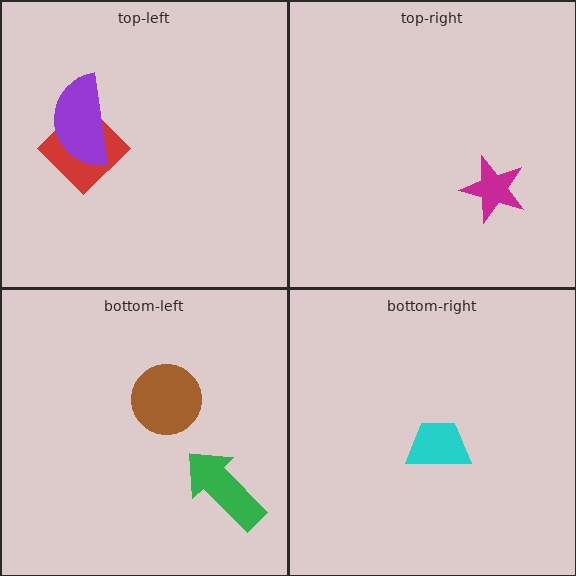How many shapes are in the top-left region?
2.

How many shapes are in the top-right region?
1.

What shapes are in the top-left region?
The red diamond, the purple semicircle.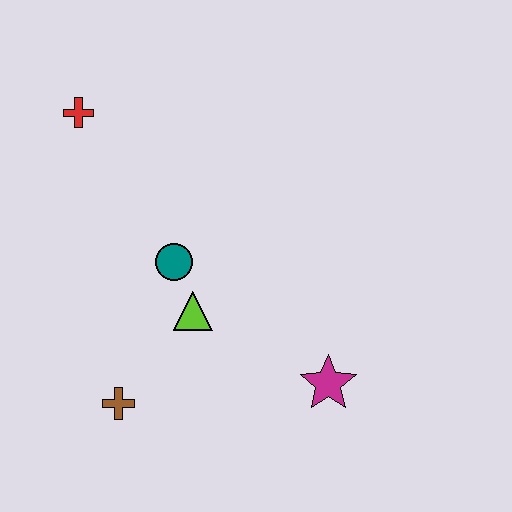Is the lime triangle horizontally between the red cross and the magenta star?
Yes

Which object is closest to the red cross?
The teal circle is closest to the red cross.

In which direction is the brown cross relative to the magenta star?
The brown cross is to the left of the magenta star.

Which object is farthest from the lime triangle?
The red cross is farthest from the lime triangle.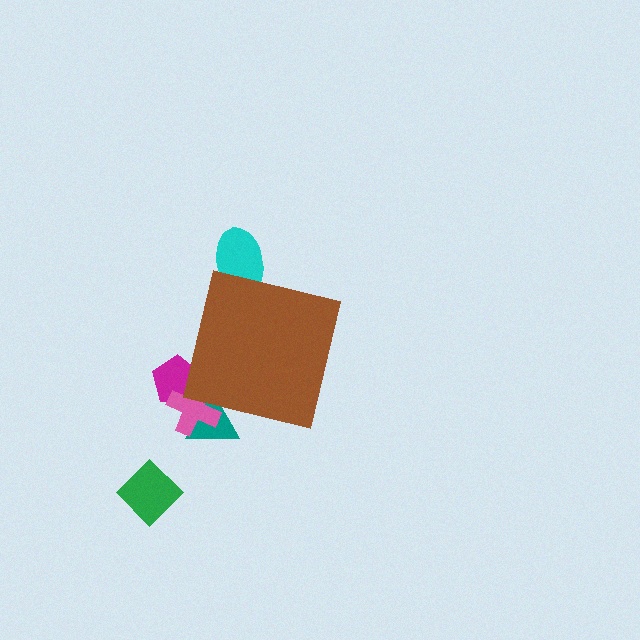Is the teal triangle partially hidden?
Yes, the teal triangle is partially hidden behind the brown square.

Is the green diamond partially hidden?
No, the green diamond is fully visible.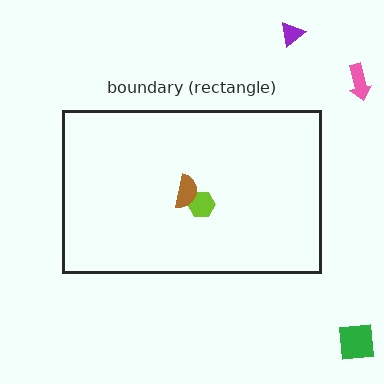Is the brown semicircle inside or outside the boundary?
Inside.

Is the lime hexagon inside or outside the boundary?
Inside.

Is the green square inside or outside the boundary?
Outside.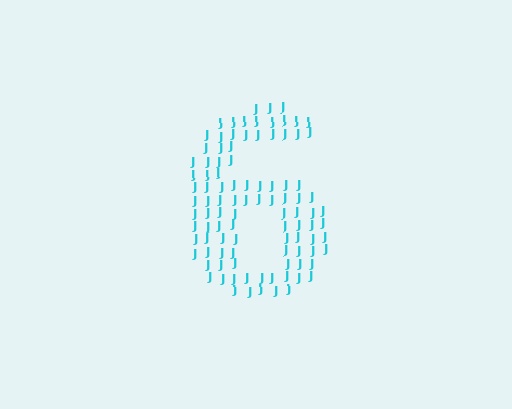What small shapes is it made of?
It is made of small letter J's.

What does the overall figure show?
The overall figure shows the digit 6.